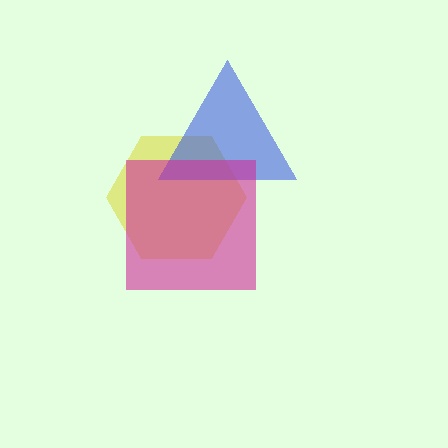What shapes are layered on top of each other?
The layered shapes are: a yellow hexagon, a blue triangle, a magenta square.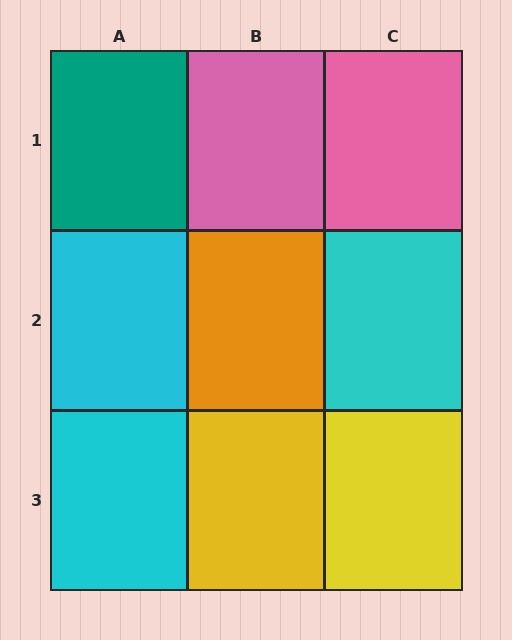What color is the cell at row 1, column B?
Pink.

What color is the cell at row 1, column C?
Pink.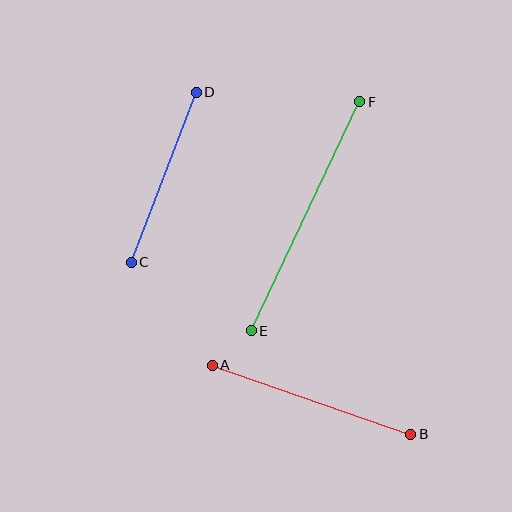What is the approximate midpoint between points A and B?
The midpoint is at approximately (312, 400) pixels.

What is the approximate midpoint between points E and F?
The midpoint is at approximately (305, 216) pixels.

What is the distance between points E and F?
The distance is approximately 253 pixels.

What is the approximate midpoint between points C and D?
The midpoint is at approximately (164, 177) pixels.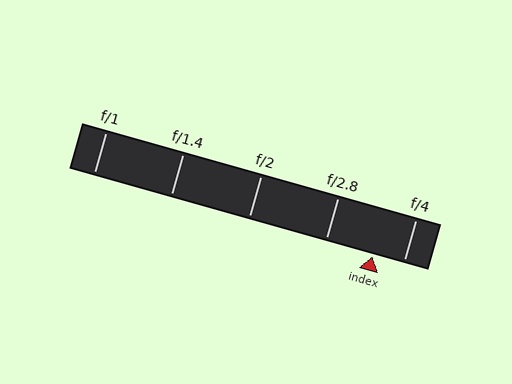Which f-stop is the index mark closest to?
The index mark is closest to f/4.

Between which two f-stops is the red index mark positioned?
The index mark is between f/2.8 and f/4.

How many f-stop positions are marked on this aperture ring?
There are 5 f-stop positions marked.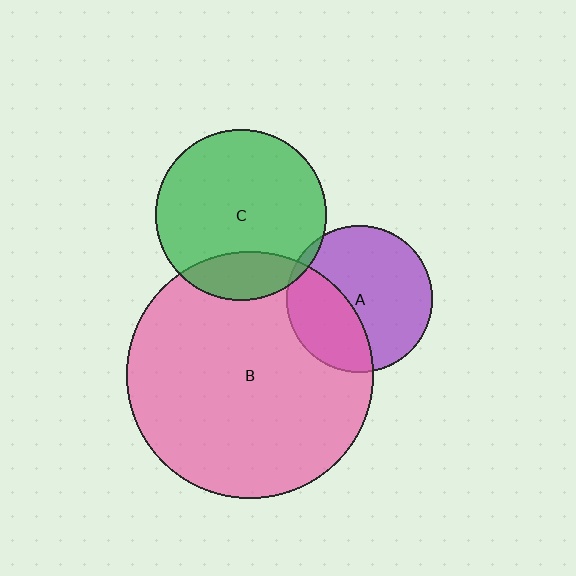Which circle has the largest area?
Circle B (pink).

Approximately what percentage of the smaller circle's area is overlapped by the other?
Approximately 5%.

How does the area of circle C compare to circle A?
Approximately 1.4 times.